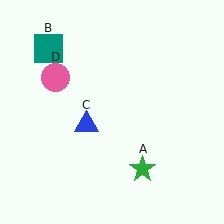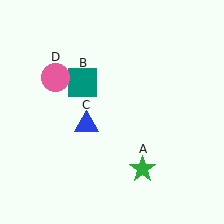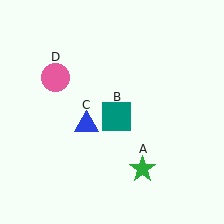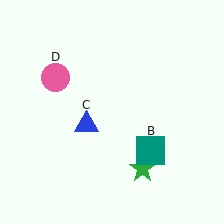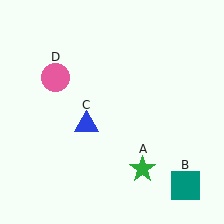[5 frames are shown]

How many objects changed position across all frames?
1 object changed position: teal square (object B).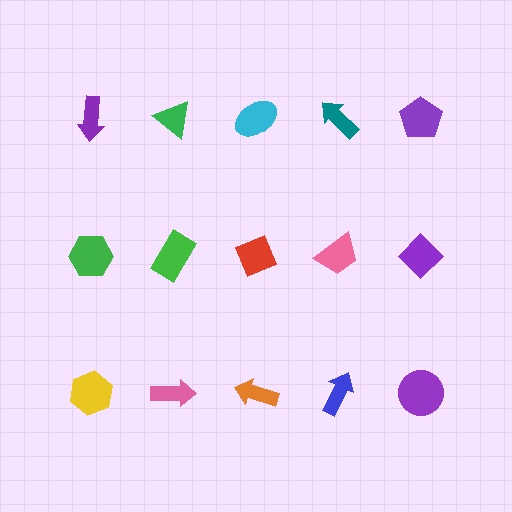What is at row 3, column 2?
A pink arrow.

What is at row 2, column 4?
A pink trapezoid.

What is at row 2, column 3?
A red diamond.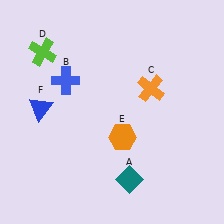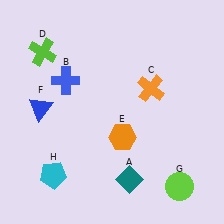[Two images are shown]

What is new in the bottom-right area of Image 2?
A lime circle (G) was added in the bottom-right area of Image 2.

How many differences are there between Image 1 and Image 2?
There are 2 differences between the two images.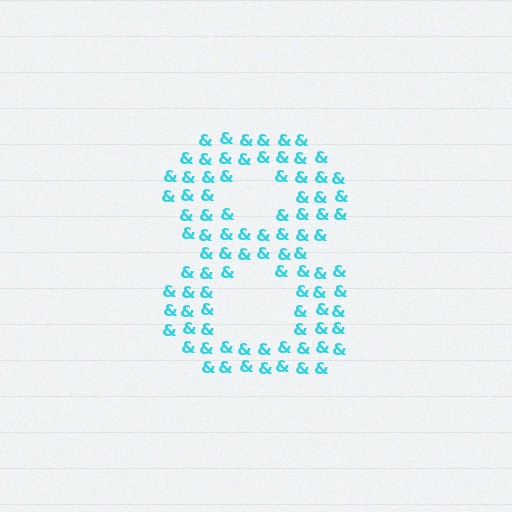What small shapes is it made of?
It is made of small ampersands.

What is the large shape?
The large shape is the digit 8.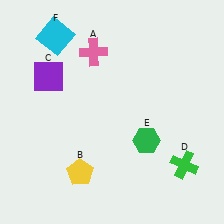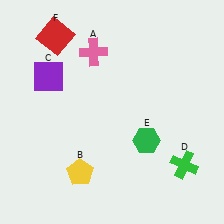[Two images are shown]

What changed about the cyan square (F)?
In Image 1, F is cyan. In Image 2, it changed to red.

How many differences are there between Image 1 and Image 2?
There is 1 difference between the two images.